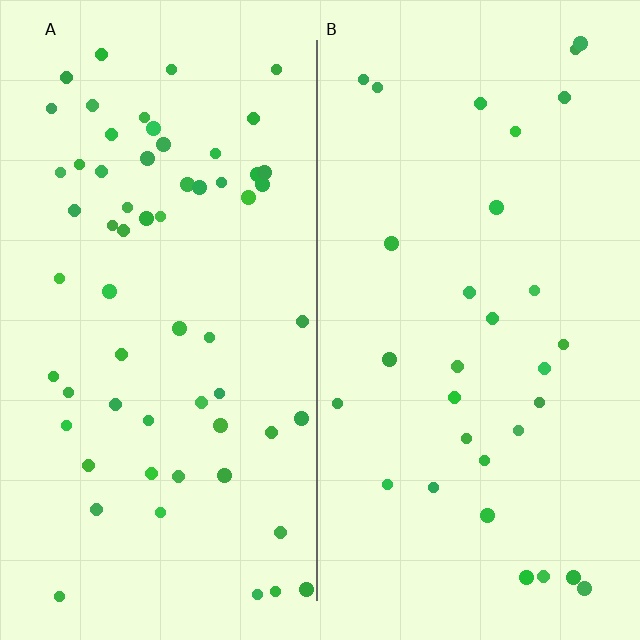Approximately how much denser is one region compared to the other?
Approximately 2.0× — region A over region B.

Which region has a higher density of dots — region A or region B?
A (the left).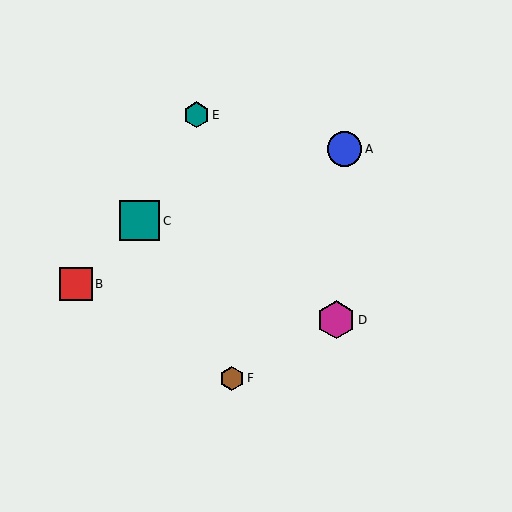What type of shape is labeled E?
Shape E is a teal hexagon.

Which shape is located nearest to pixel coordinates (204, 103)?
The teal hexagon (labeled E) at (196, 115) is nearest to that location.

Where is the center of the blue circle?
The center of the blue circle is at (345, 149).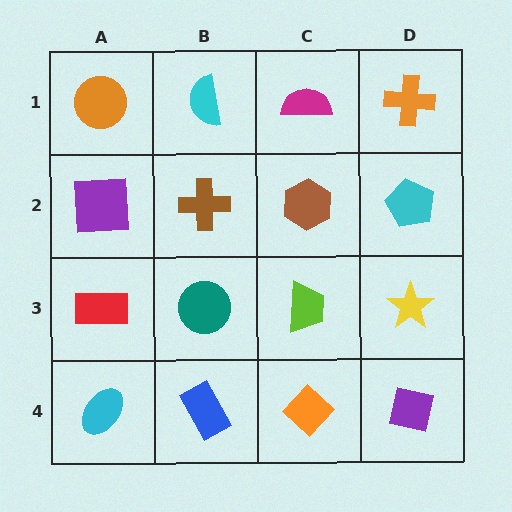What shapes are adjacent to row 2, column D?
An orange cross (row 1, column D), a yellow star (row 3, column D), a brown hexagon (row 2, column C).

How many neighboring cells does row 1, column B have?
3.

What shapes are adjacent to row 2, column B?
A cyan semicircle (row 1, column B), a teal circle (row 3, column B), a purple square (row 2, column A), a brown hexagon (row 2, column C).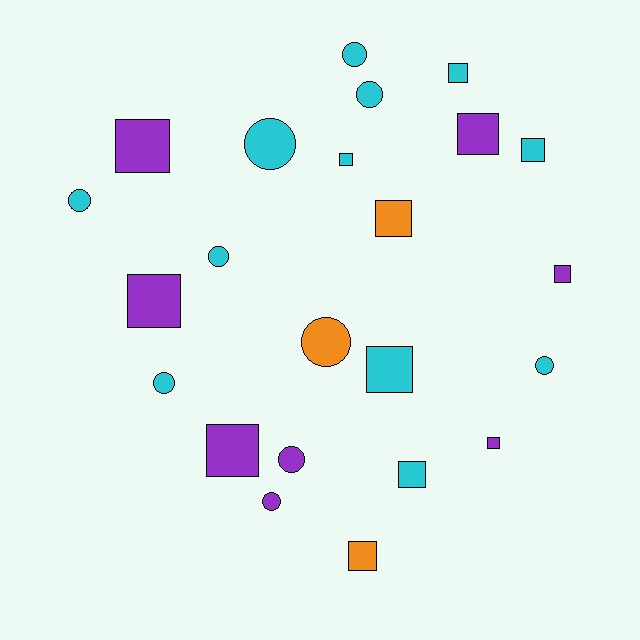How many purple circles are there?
There are 2 purple circles.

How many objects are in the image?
There are 23 objects.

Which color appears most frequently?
Cyan, with 12 objects.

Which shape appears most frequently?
Square, with 13 objects.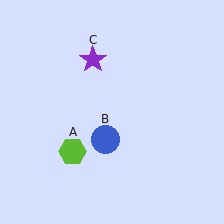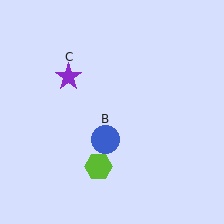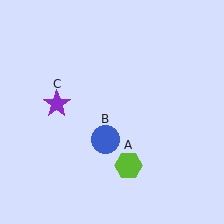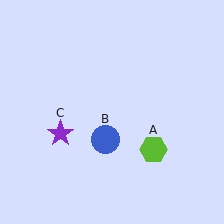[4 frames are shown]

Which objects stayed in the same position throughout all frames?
Blue circle (object B) remained stationary.